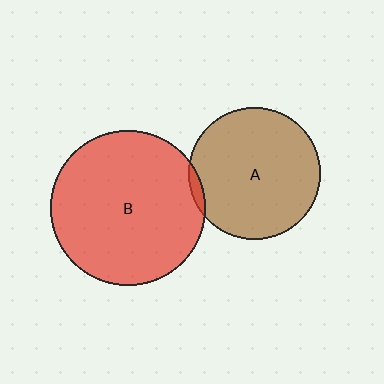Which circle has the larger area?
Circle B (red).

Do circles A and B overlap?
Yes.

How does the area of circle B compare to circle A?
Approximately 1.4 times.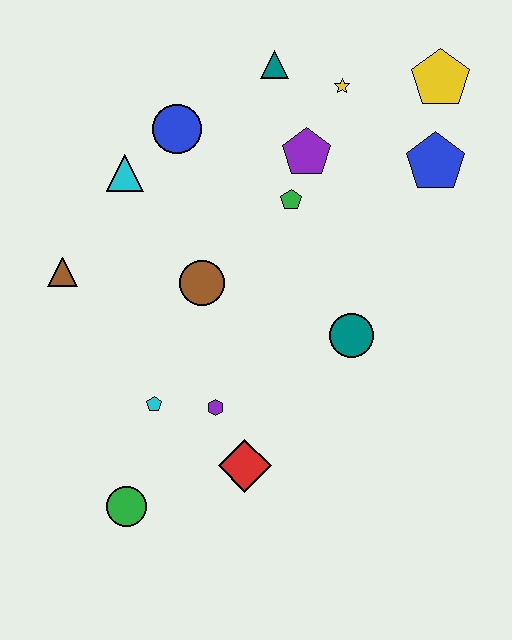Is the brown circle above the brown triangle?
No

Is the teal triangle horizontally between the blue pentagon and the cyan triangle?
Yes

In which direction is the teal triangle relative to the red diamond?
The teal triangle is above the red diamond.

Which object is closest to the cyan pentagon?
The purple hexagon is closest to the cyan pentagon.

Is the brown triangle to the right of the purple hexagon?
No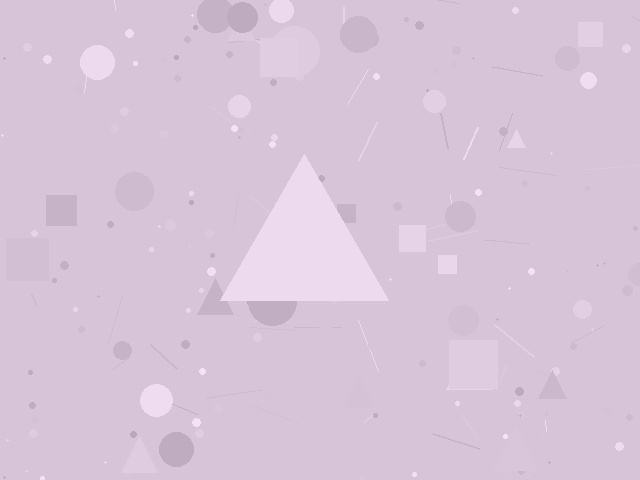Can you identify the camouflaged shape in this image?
The camouflaged shape is a triangle.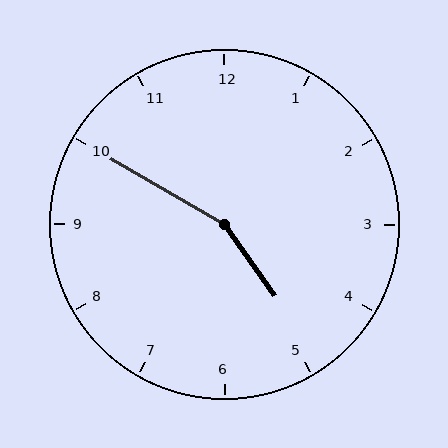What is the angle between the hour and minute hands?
Approximately 155 degrees.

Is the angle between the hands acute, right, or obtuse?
It is obtuse.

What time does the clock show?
4:50.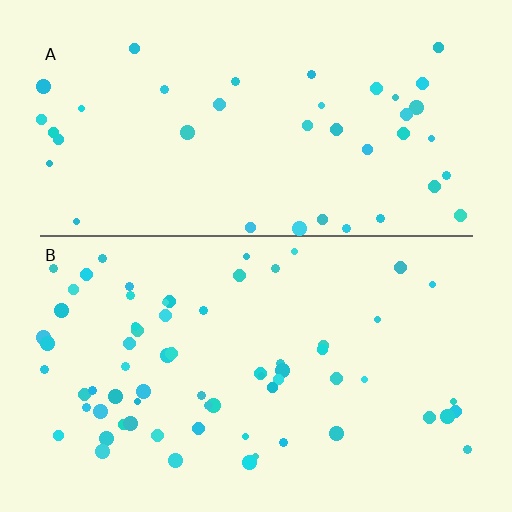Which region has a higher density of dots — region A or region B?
B (the bottom).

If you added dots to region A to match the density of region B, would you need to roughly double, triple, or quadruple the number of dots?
Approximately double.